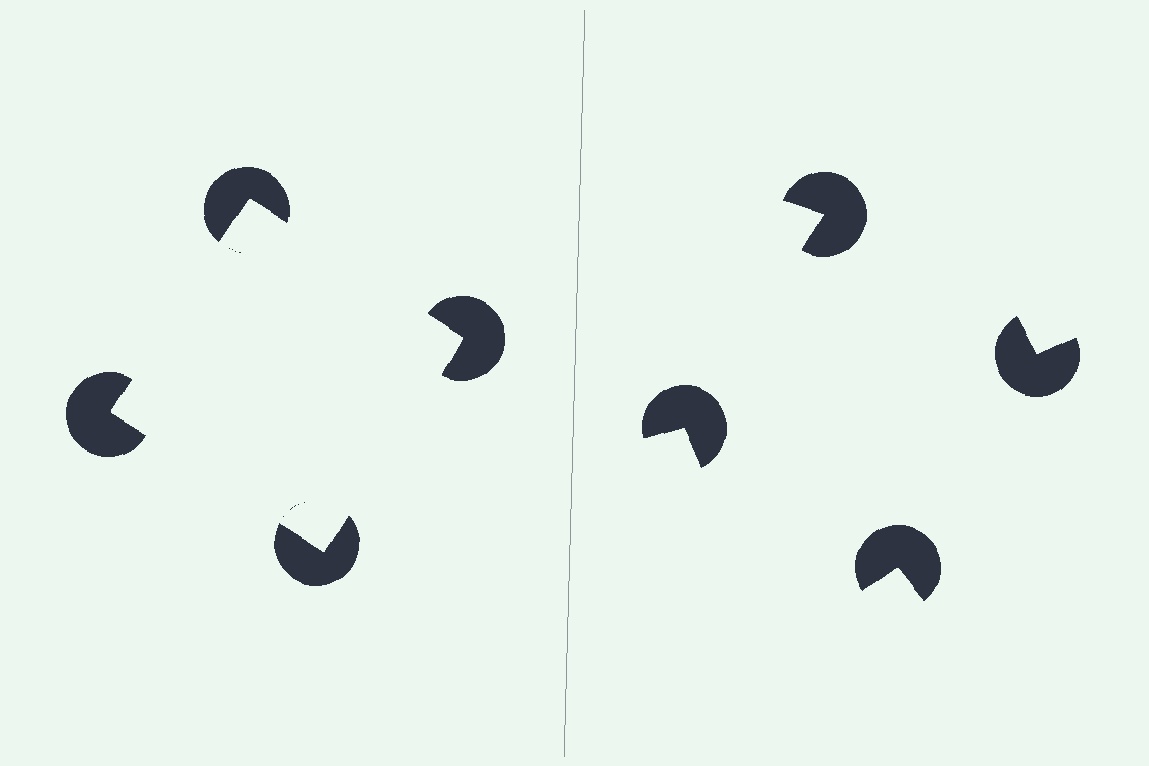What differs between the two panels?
The pac-man discs are positioned identically on both sides; only the wedge orientations differ. On the left they align to a square; on the right they are misaligned.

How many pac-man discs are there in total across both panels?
8 — 4 on each side.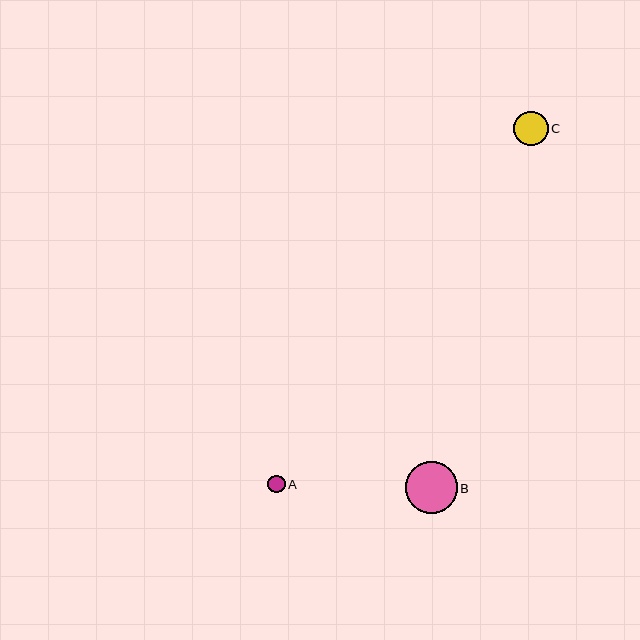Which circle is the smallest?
Circle A is the smallest with a size of approximately 17 pixels.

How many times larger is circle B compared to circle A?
Circle B is approximately 3.0 times the size of circle A.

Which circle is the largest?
Circle B is the largest with a size of approximately 52 pixels.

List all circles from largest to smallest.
From largest to smallest: B, C, A.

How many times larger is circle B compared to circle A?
Circle B is approximately 3.0 times the size of circle A.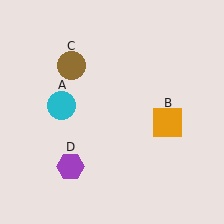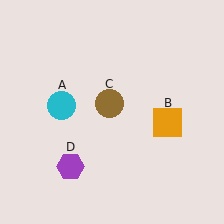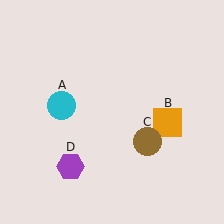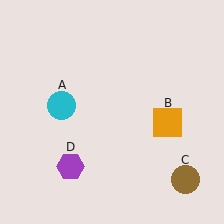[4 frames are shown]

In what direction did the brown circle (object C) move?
The brown circle (object C) moved down and to the right.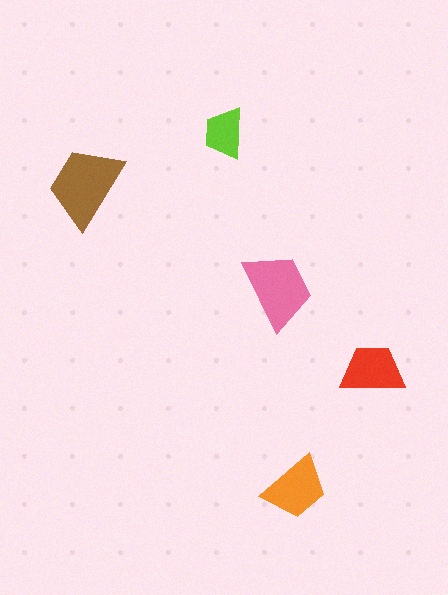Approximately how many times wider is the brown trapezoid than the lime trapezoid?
About 1.5 times wider.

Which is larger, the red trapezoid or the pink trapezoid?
The pink one.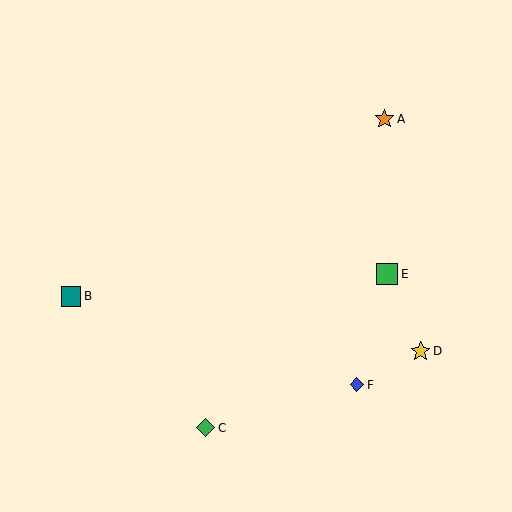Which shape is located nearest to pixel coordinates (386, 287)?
The green square (labeled E) at (387, 274) is nearest to that location.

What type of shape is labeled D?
Shape D is a yellow star.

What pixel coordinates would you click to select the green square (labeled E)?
Click at (387, 274) to select the green square E.